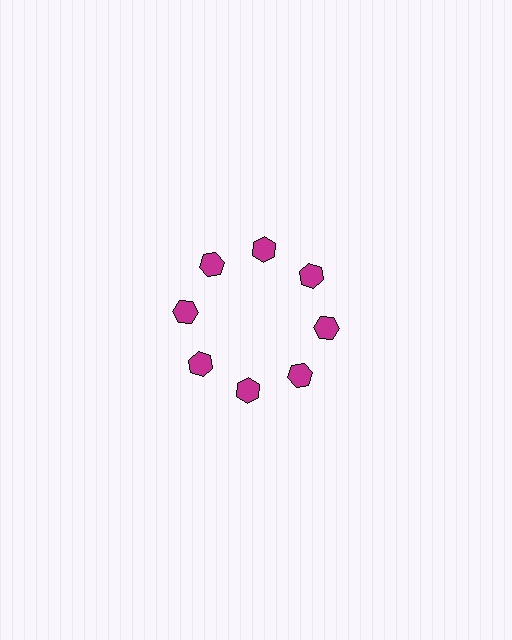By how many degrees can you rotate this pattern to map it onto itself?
The pattern maps onto itself every 45 degrees of rotation.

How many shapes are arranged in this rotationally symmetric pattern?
There are 8 shapes, arranged in 8 groups of 1.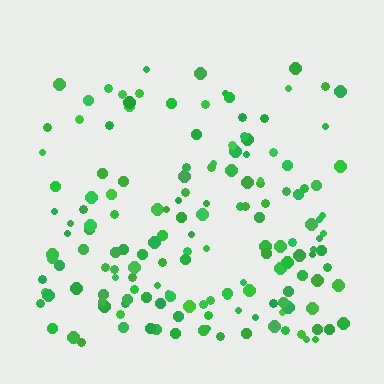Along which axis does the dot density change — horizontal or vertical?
Vertical.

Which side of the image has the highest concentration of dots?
The bottom.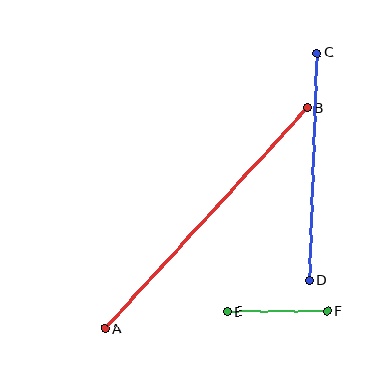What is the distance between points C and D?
The distance is approximately 227 pixels.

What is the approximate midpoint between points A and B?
The midpoint is at approximately (206, 218) pixels.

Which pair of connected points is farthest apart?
Points A and B are farthest apart.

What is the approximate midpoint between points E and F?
The midpoint is at approximately (277, 311) pixels.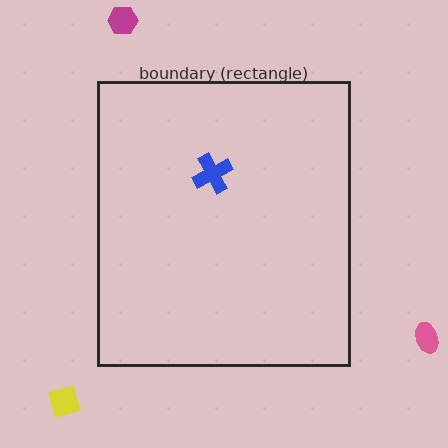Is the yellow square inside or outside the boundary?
Outside.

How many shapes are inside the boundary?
1 inside, 3 outside.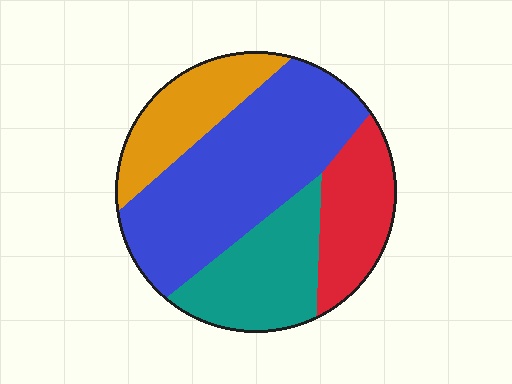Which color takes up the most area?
Blue, at roughly 45%.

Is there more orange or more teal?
Teal.